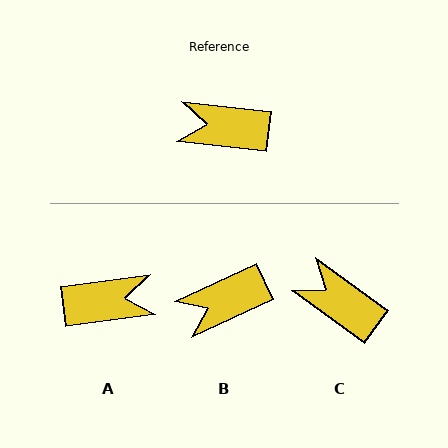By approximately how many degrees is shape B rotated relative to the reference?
Approximately 32 degrees counter-clockwise.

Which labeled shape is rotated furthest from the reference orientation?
A, about 166 degrees away.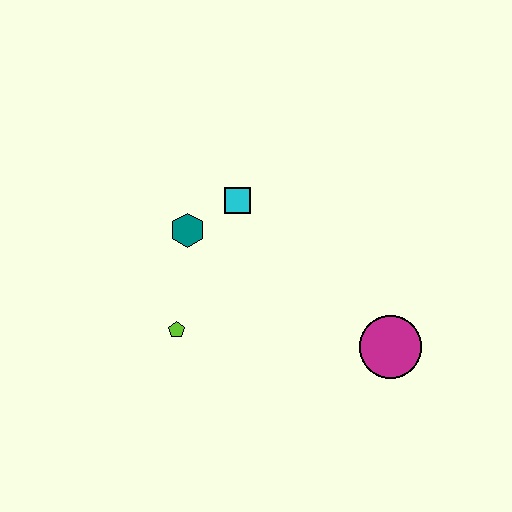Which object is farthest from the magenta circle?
The teal hexagon is farthest from the magenta circle.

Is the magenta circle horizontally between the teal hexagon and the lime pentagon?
No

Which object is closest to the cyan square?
The teal hexagon is closest to the cyan square.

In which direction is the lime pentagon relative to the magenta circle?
The lime pentagon is to the left of the magenta circle.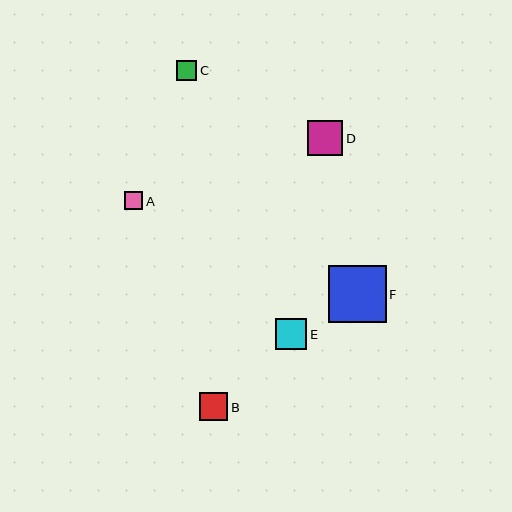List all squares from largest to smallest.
From largest to smallest: F, D, E, B, C, A.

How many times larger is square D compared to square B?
Square D is approximately 1.3 times the size of square B.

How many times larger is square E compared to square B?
Square E is approximately 1.1 times the size of square B.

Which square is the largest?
Square F is the largest with a size of approximately 57 pixels.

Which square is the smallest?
Square A is the smallest with a size of approximately 18 pixels.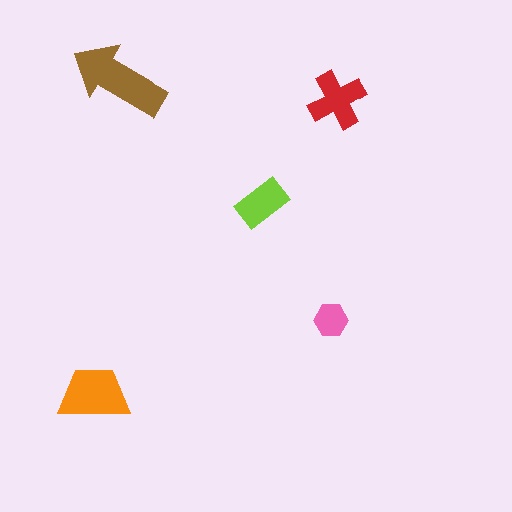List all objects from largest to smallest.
The brown arrow, the orange trapezoid, the red cross, the lime rectangle, the pink hexagon.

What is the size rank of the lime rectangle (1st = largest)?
4th.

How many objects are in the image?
There are 5 objects in the image.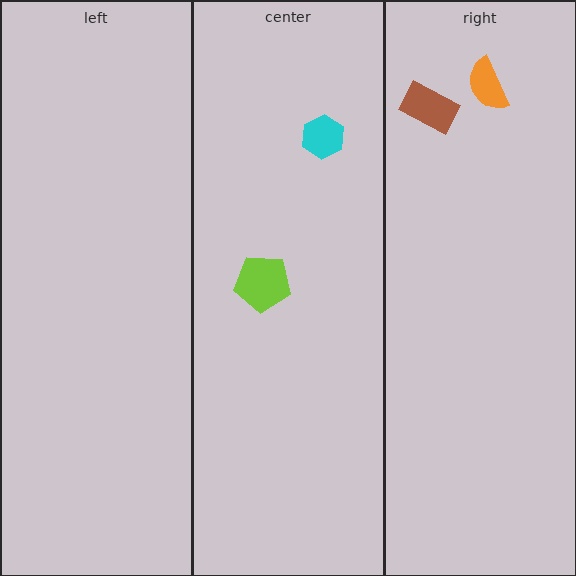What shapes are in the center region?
The cyan hexagon, the lime pentagon.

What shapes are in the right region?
The orange semicircle, the brown rectangle.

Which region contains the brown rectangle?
The right region.